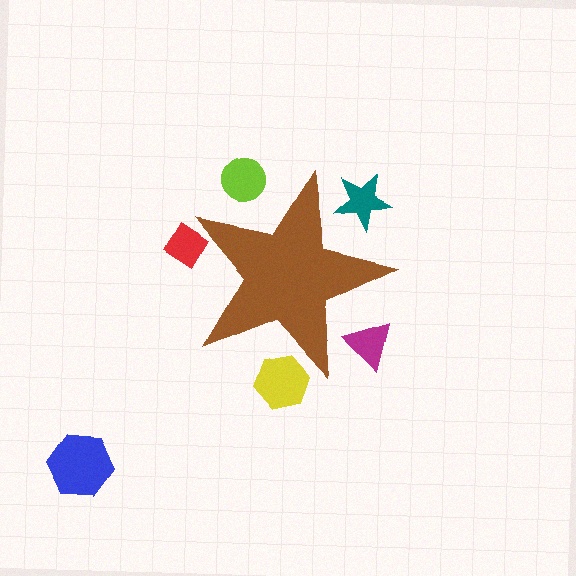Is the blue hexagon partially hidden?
No, the blue hexagon is fully visible.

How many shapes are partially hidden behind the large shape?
5 shapes are partially hidden.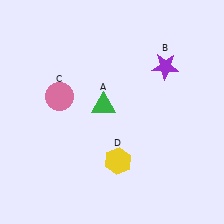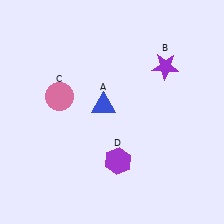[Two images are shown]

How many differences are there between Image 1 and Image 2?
There are 2 differences between the two images.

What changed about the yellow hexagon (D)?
In Image 1, D is yellow. In Image 2, it changed to purple.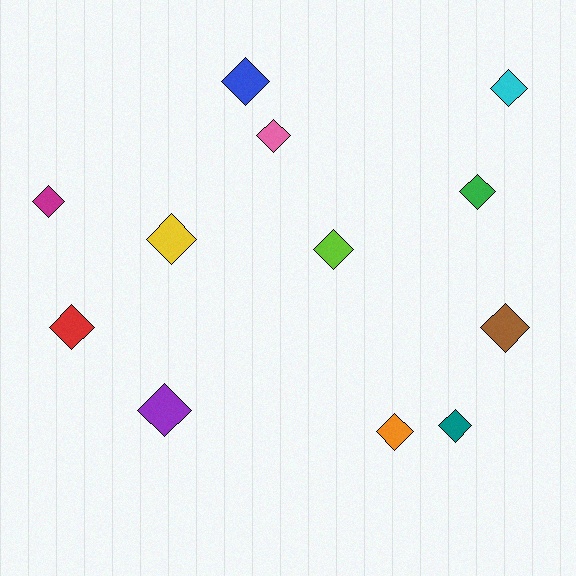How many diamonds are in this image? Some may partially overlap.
There are 12 diamonds.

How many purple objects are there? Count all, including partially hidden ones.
There is 1 purple object.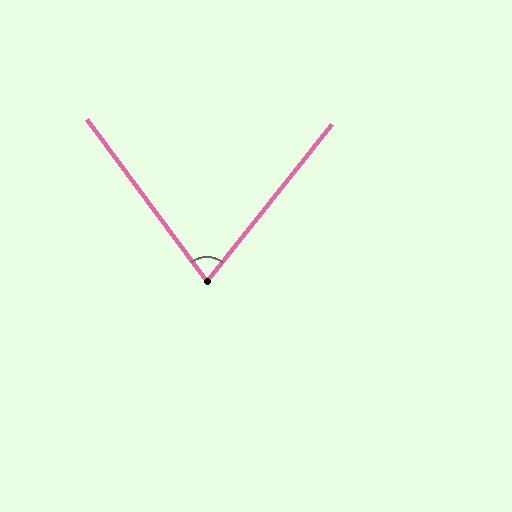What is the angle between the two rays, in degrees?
Approximately 75 degrees.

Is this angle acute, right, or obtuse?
It is acute.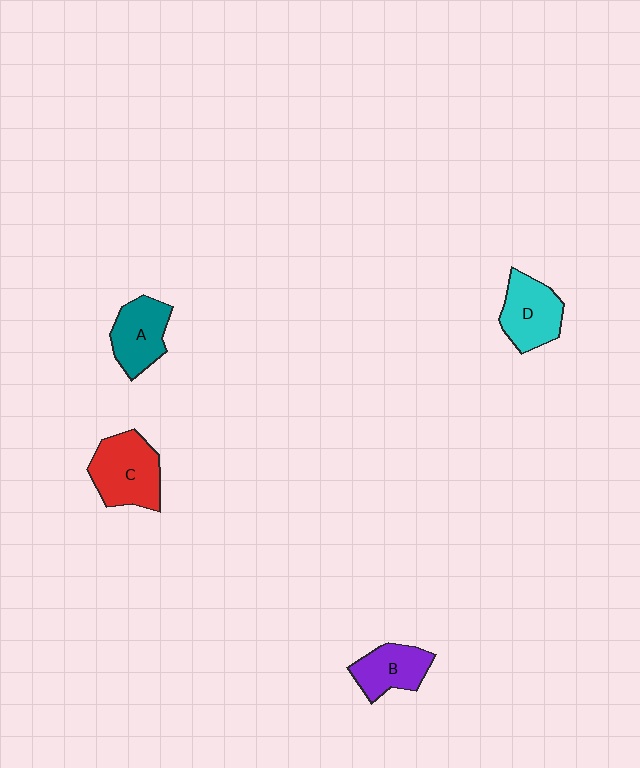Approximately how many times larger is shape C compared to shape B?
Approximately 1.4 times.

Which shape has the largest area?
Shape C (red).